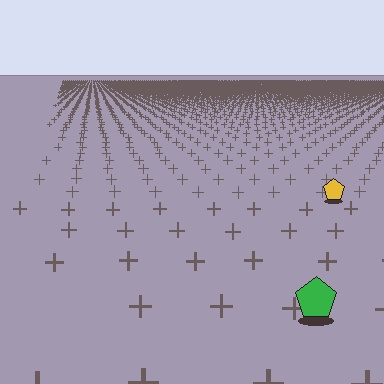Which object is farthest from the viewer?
The yellow pentagon is farthest from the viewer. It appears smaller and the ground texture around it is denser.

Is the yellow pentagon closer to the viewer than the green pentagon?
No. The green pentagon is closer — you can tell from the texture gradient: the ground texture is coarser near it.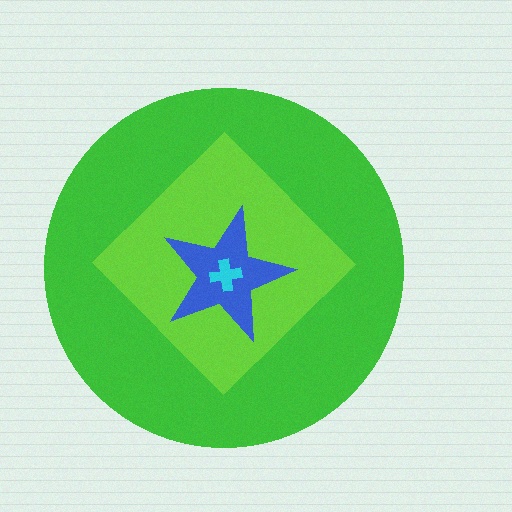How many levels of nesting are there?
4.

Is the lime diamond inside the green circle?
Yes.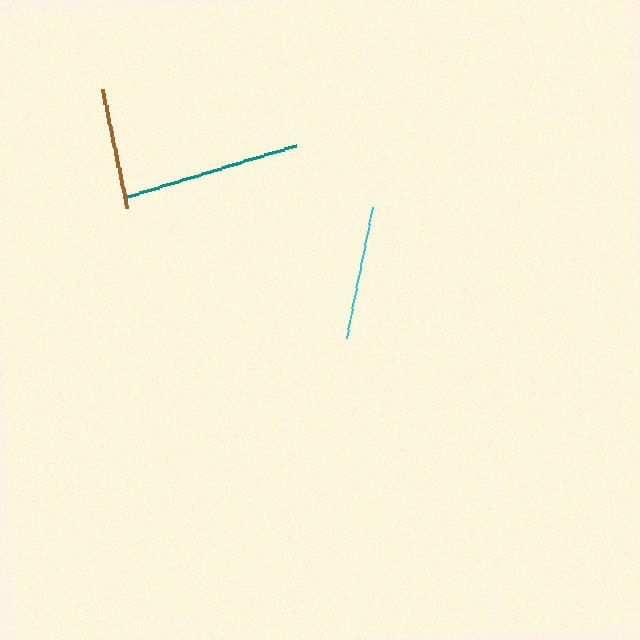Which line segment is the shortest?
The brown line is the shortest at approximately 121 pixels.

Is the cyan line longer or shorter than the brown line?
The cyan line is longer than the brown line.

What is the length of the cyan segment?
The cyan segment is approximately 133 pixels long.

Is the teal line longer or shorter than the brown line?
The teal line is longer than the brown line.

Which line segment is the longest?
The teal line is the longest at approximately 177 pixels.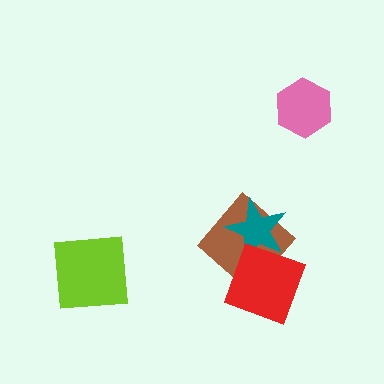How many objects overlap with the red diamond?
2 objects overlap with the red diamond.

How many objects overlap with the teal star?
2 objects overlap with the teal star.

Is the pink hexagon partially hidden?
No, no other shape covers it.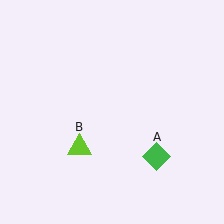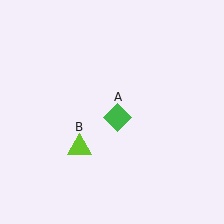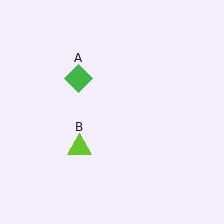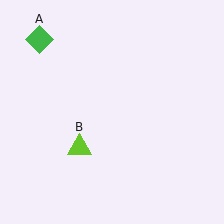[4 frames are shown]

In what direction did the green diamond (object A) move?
The green diamond (object A) moved up and to the left.